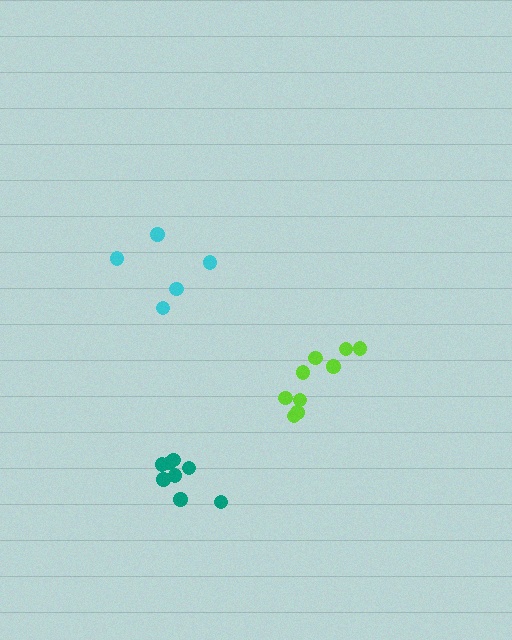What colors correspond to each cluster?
The clusters are colored: cyan, lime, teal.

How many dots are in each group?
Group 1: 5 dots, Group 2: 9 dots, Group 3: 8 dots (22 total).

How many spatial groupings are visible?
There are 3 spatial groupings.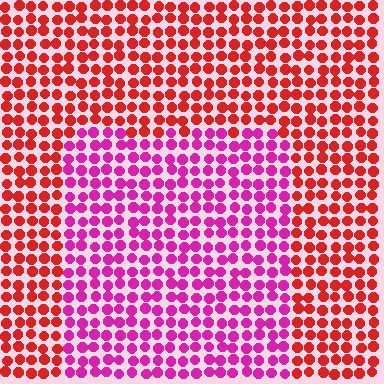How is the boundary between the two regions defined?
The boundary is defined purely by a slight shift in hue (about 46 degrees). Spacing, size, and orientation are identical on both sides.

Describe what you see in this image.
The image is filled with small red elements in a uniform arrangement. A rectangle-shaped region is visible where the elements are tinted to a slightly different hue, forming a subtle color boundary.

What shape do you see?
I see a rectangle.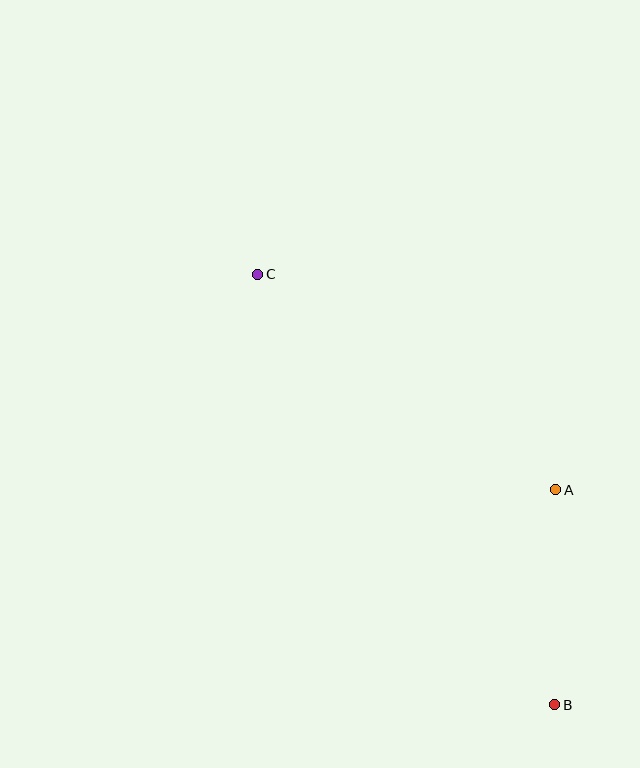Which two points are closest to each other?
Points A and B are closest to each other.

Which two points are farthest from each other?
Points B and C are farthest from each other.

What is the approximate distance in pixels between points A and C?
The distance between A and C is approximately 368 pixels.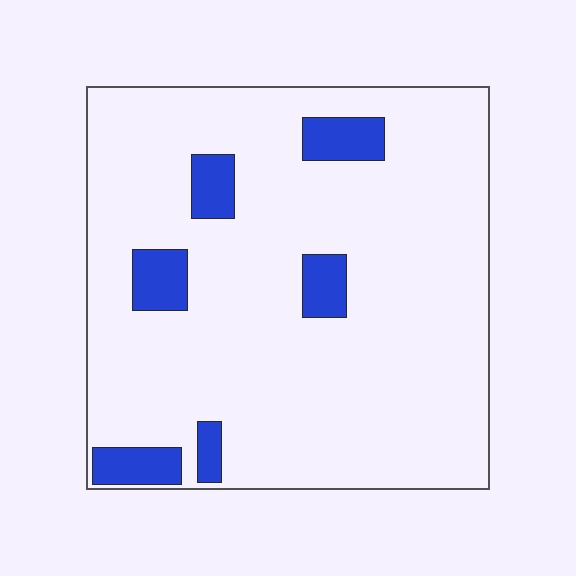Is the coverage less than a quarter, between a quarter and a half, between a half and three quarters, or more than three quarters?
Less than a quarter.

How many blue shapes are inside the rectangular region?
6.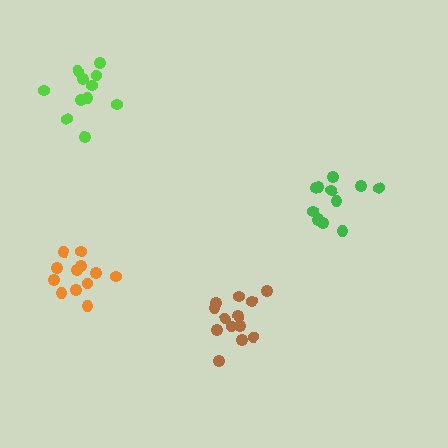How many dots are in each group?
Group 1: 11 dots, Group 2: 13 dots, Group 3: 12 dots, Group 4: 11 dots (47 total).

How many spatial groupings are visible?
There are 4 spatial groupings.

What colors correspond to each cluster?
The clusters are colored: lime, brown, orange, green.